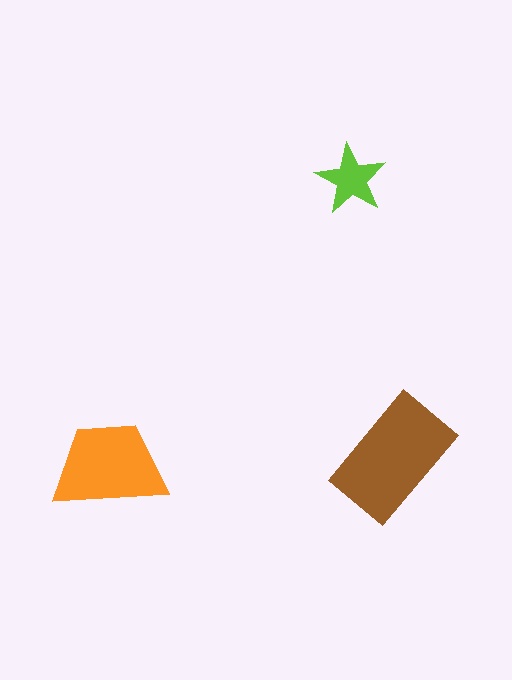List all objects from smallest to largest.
The lime star, the orange trapezoid, the brown rectangle.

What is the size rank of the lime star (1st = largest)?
3rd.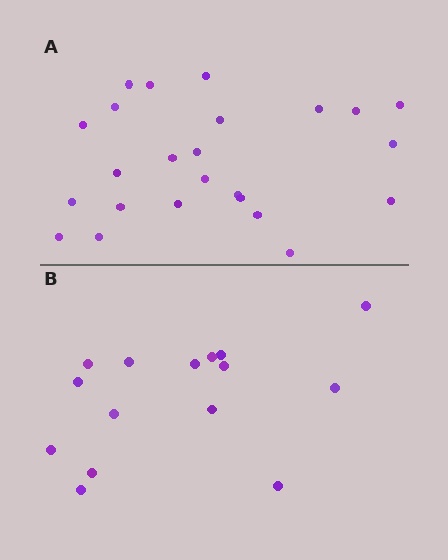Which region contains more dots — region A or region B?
Region A (the top region) has more dots.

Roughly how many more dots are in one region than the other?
Region A has roughly 8 or so more dots than region B.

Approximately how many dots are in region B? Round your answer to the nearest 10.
About 20 dots. (The exact count is 15, which rounds to 20.)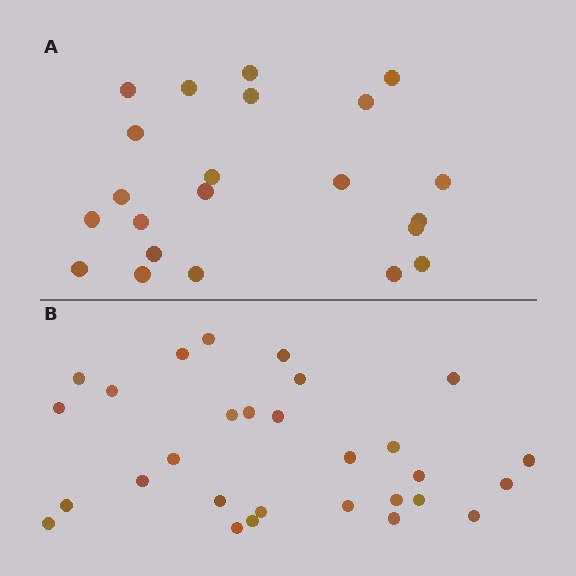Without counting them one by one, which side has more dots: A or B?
Region B (the bottom region) has more dots.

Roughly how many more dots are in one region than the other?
Region B has roughly 8 or so more dots than region A.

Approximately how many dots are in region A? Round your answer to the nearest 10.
About 20 dots. (The exact count is 22, which rounds to 20.)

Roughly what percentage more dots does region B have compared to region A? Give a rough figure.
About 30% more.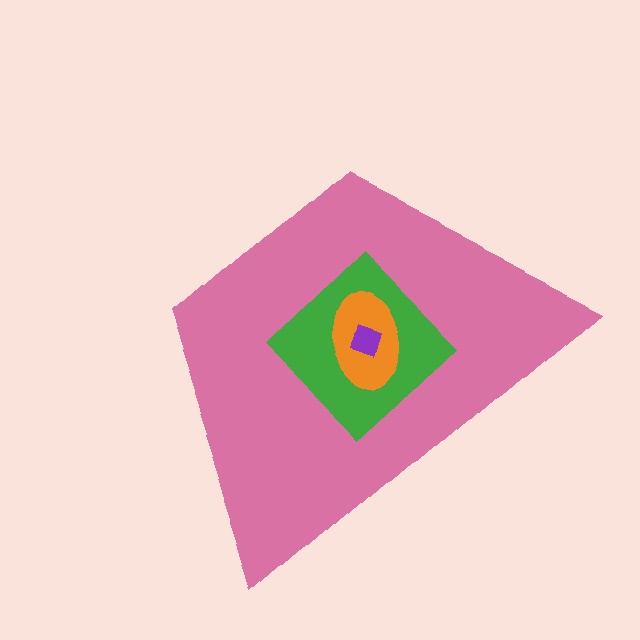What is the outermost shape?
The pink trapezoid.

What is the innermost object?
The purple square.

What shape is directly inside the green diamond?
The orange ellipse.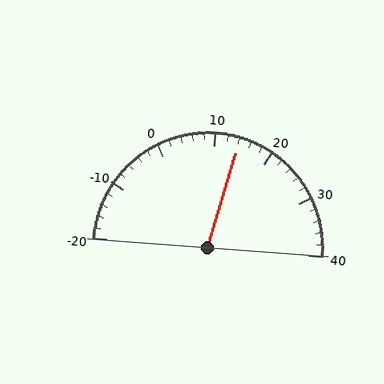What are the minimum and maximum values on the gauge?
The gauge ranges from -20 to 40.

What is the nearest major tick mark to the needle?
The nearest major tick mark is 10.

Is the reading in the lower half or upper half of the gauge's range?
The reading is in the upper half of the range (-20 to 40).